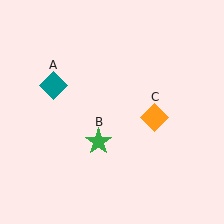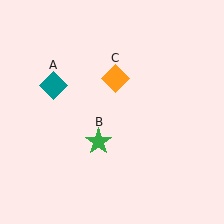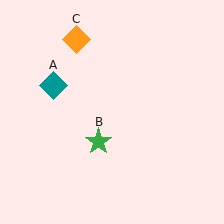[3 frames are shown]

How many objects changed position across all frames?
1 object changed position: orange diamond (object C).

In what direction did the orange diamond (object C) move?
The orange diamond (object C) moved up and to the left.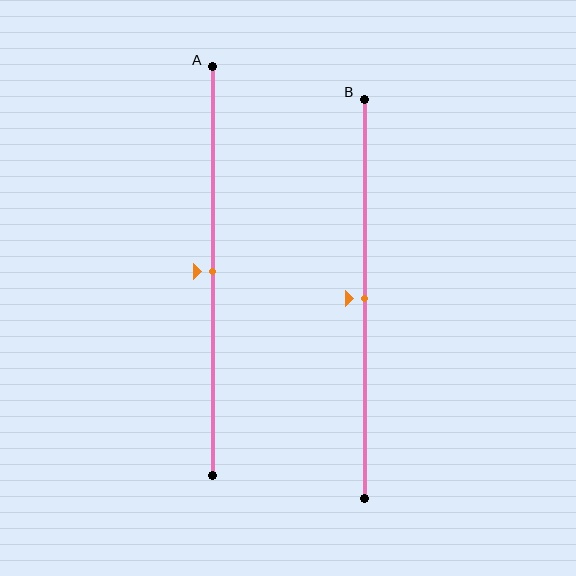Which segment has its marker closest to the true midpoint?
Segment A has its marker closest to the true midpoint.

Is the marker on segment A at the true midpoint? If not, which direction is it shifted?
Yes, the marker on segment A is at the true midpoint.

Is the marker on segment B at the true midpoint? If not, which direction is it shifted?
Yes, the marker on segment B is at the true midpoint.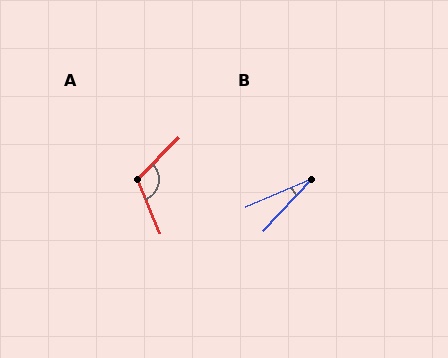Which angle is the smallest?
B, at approximately 24 degrees.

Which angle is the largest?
A, at approximately 112 degrees.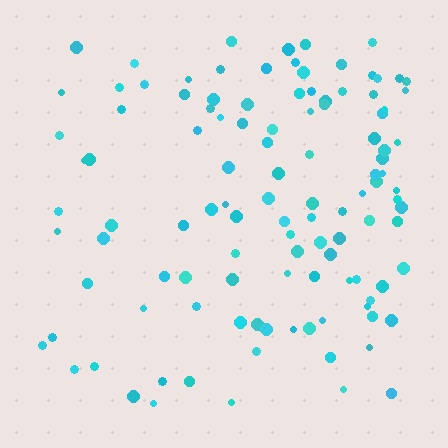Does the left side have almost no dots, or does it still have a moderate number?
Still a moderate number, just noticeably fewer than the right.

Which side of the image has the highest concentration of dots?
The right.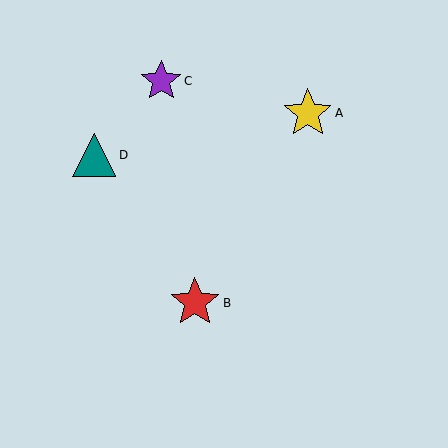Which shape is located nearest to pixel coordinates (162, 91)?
The purple star (labeled C) at (161, 81) is nearest to that location.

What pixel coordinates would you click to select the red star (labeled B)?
Click at (195, 303) to select the red star B.